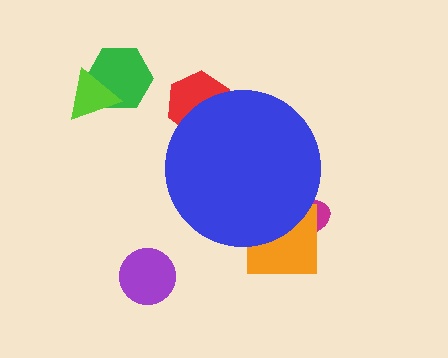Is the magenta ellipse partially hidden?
Yes, the magenta ellipse is partially hidden behind the blue circle.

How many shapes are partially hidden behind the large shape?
3 shapes are partially hidden.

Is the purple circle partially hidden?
No, the purple circle is fully visible.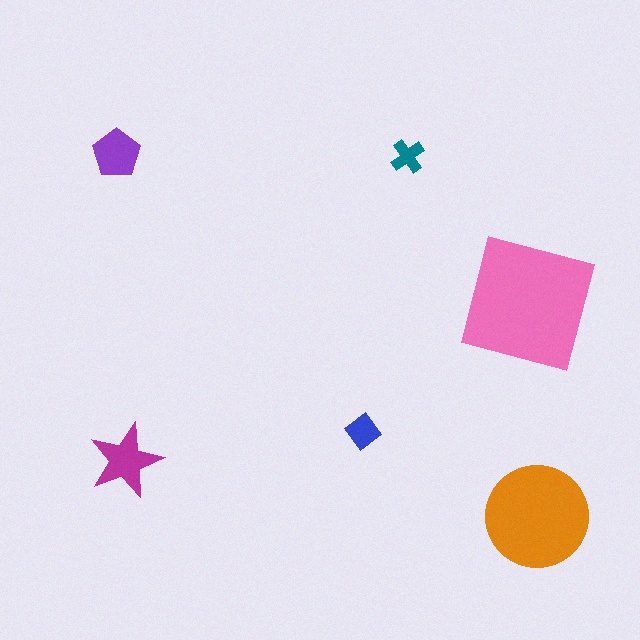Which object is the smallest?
The teal cross.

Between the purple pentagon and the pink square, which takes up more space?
The pink square.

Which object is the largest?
The pink square.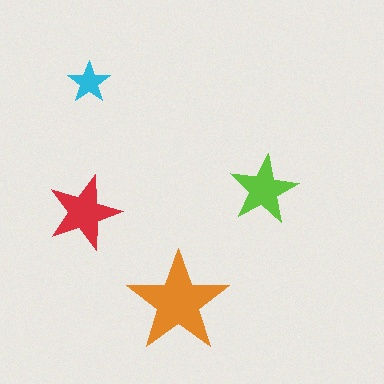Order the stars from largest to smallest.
the orange one, the red one, the lime one, the cyan one.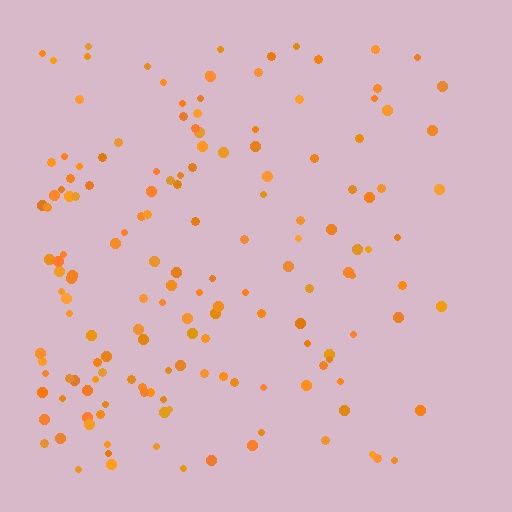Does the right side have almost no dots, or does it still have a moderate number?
Still a moderate number, just noticeably fewer than the left.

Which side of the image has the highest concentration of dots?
The left.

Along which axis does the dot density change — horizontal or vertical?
Horizontal.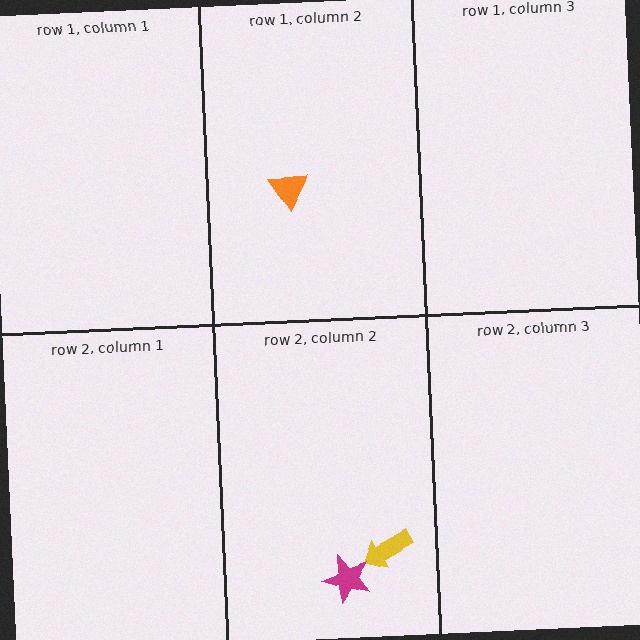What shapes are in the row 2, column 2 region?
The yellow arrow, the magenta star.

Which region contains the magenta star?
The row 2, column 2 region.